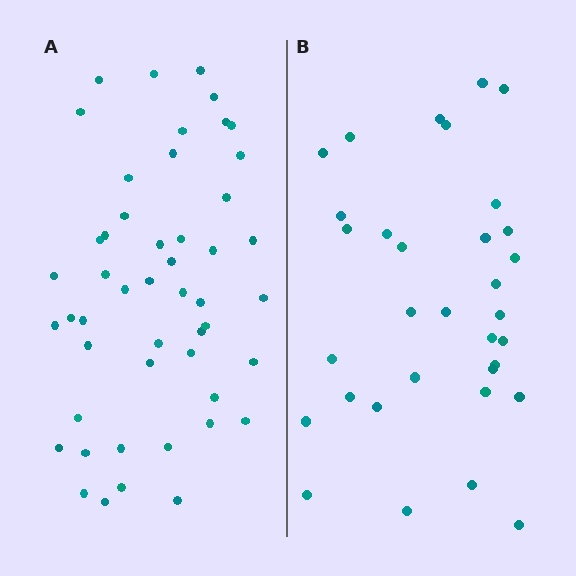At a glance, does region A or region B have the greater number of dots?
Region A (the left region) has more dots.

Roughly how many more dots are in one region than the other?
Region A has approximately 15 more dots than region B.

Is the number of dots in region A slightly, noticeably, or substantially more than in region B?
Region A has substantially more. The ratio is roughly 1.5 to 1.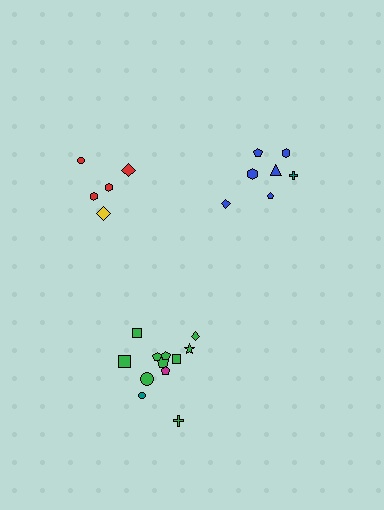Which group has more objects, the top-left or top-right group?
The top-right group.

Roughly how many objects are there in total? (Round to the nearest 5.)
Roughly 25 objects in total.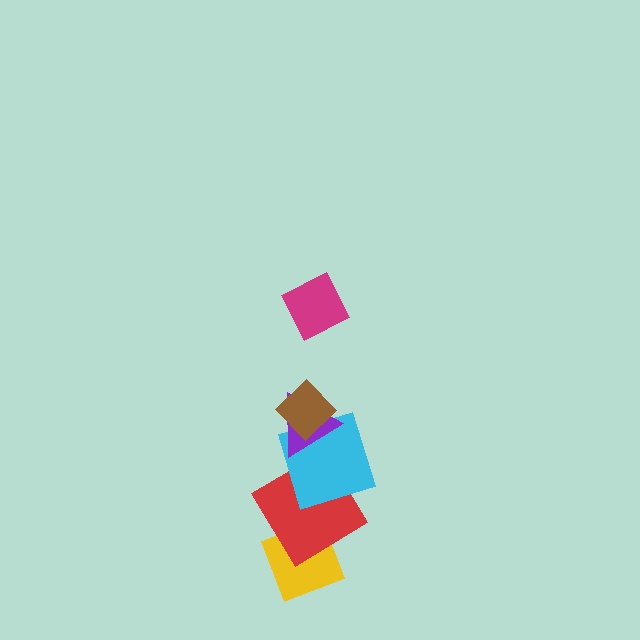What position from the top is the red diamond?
The red diamond is 5th from the top.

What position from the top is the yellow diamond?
The yellow diamond is 6th from the top.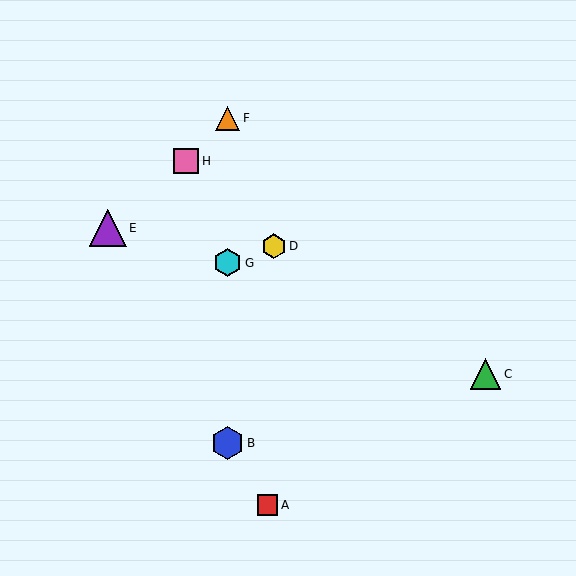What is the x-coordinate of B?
Object B is at x≈228.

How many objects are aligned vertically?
3 objects (B, F, G) are aligned vertically.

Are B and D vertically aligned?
No, B is at x≈228 and D is at x≈274.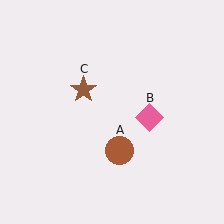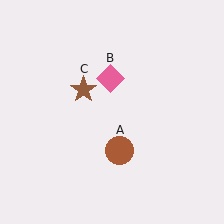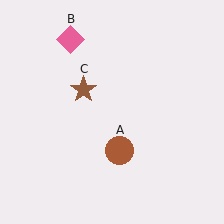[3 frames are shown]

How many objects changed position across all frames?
1 object changed position: pink diamond (object B).